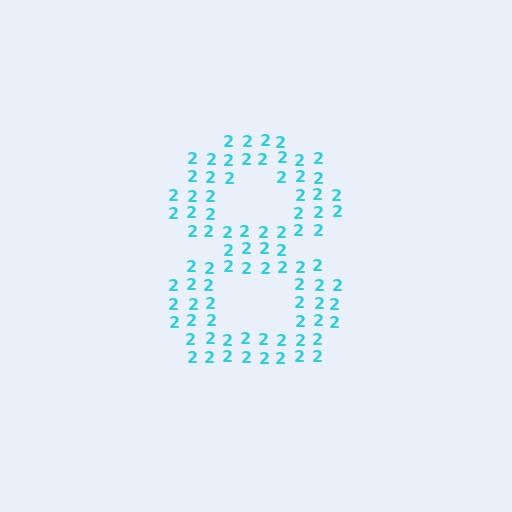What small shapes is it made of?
It is made of small digit 2's.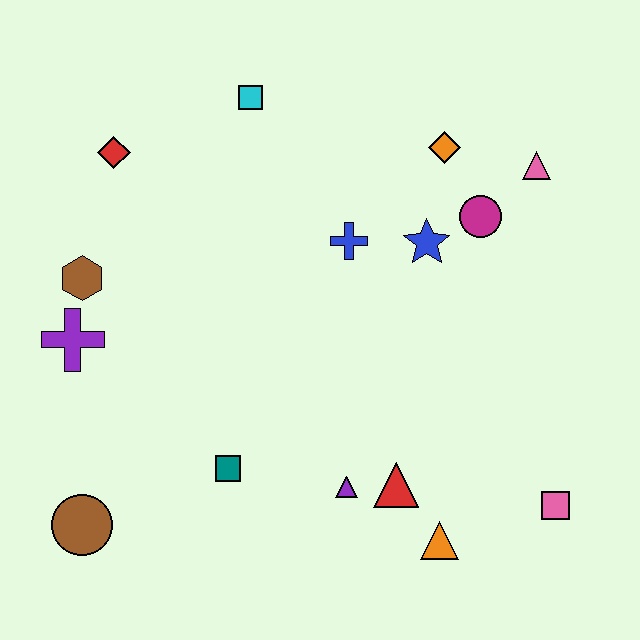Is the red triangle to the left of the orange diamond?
Yes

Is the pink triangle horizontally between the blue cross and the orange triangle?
No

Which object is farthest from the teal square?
The pink triangle is farthest from the teal square.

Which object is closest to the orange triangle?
The red triangle is closest to the orange triangle.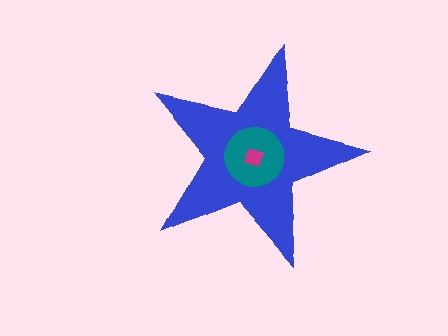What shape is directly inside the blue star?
The teal circle.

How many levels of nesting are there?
3.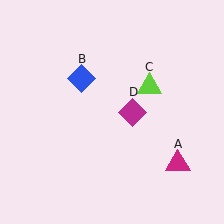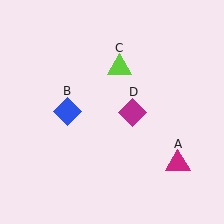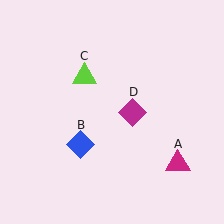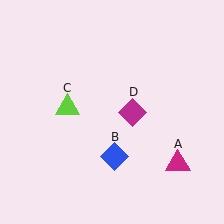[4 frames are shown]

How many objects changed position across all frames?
2 objects changed position: blue diamond (object B), lime triangle (object C).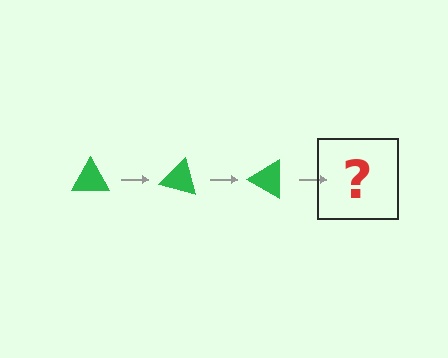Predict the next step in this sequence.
The next step is a green triangle rotated 45 degrees.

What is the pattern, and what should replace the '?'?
The pattern is that the triangle rotates 15 degrees each step. The '?' should be a green triangle rotated 45 degrees.